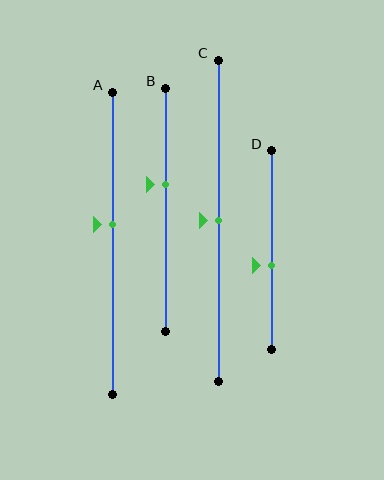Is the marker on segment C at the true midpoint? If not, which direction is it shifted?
Yes, the marker on segment C is at the true midpoint.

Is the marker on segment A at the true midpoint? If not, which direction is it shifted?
No, the marker on segment A is shifted upward by about 6% of the segment length.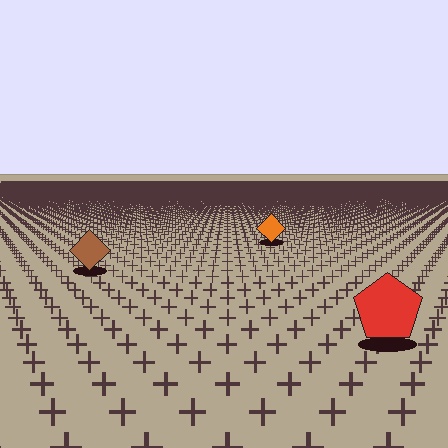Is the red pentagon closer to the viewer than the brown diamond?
Yes. The red pentagon is closer — you can tell from the texture gradient: the ground texture is coarser near it.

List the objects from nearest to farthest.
From nearest to farthest: the red pentagon, the brown diamond, the orange diamond.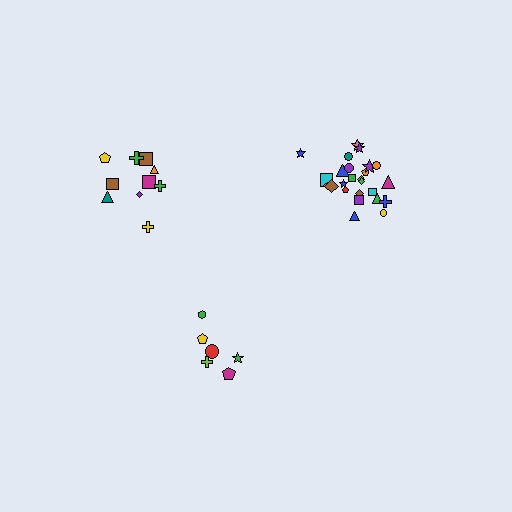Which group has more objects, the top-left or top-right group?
The top-right group.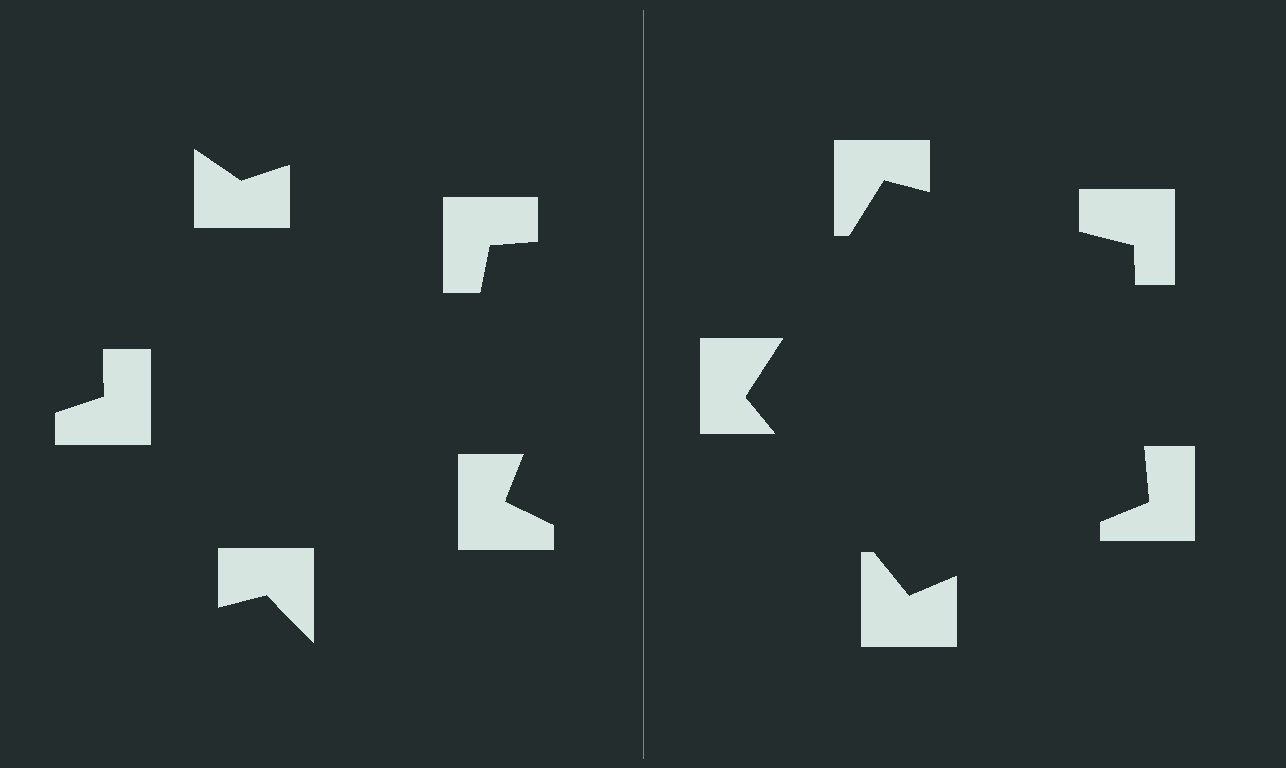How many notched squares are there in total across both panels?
10 — 5 on each side.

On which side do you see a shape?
An illusory pentagon appears on the right side. On the left side the wedge cuts are rotated, so no coherent shape forms.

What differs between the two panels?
The notched squares are positioned identically on both sides; only the wedge orientations differ. On the right they align to a pentagon; on the left they are misaligned.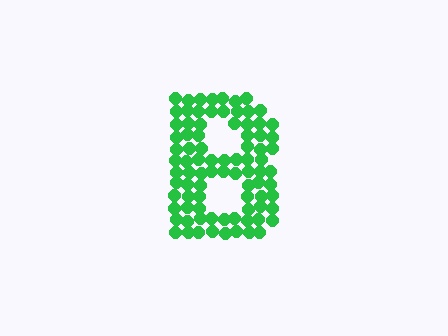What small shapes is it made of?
It is made of small circles.